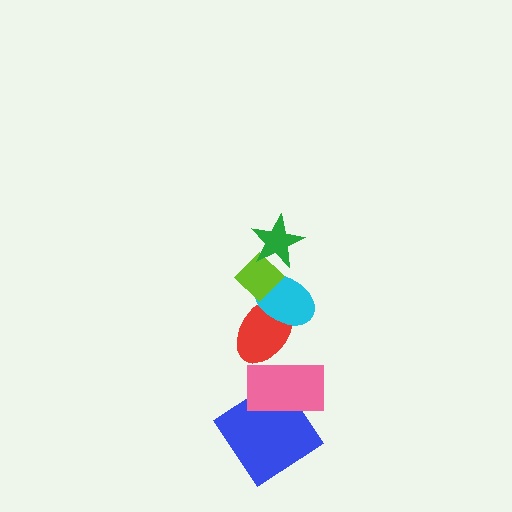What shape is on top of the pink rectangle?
The red ellipse is on top of the pink rectangle.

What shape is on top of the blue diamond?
The pink rectangle is on top of the blue diamond.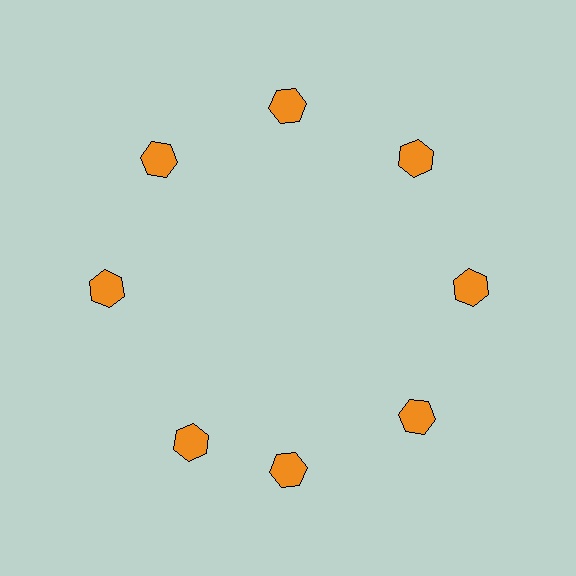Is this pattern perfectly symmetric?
No. The 8 orange hexagons are arranged in a ring, but one element near the 8 o'clock position is rotated out of alignment along the ring, breaking the 8-fold rotational symmetry.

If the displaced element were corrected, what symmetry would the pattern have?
It would have 8-fold rotational symmetry — the pattern would map onto itself every 45 degrees.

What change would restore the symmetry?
The symmetry would be restored by rotating it back into even spacing with its neighbors so that all 8 hexagons sit at equal angles and equal distance from the center.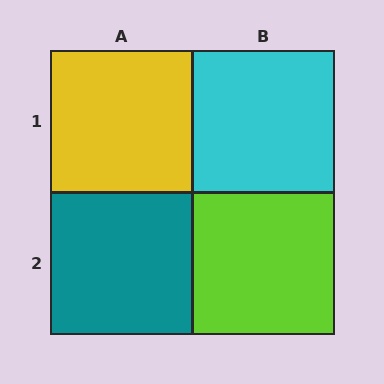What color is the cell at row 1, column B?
Cyan.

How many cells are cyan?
1 cell is cyan.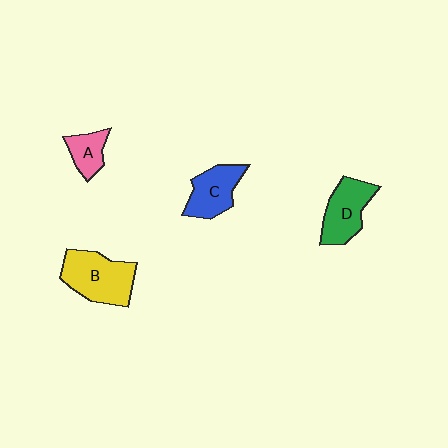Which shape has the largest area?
Shape B (yellow).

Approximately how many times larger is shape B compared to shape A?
Approximately 2.2 times.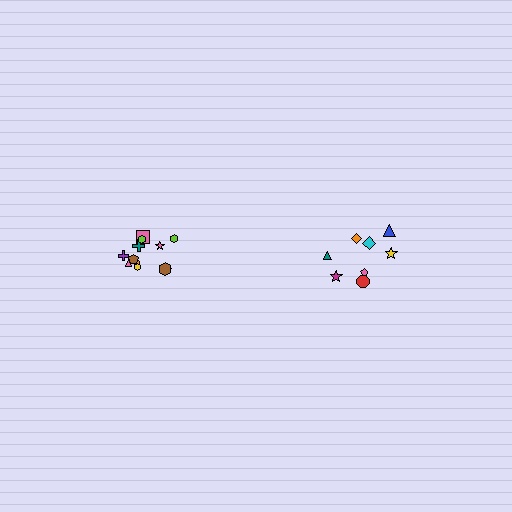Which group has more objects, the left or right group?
The left group.